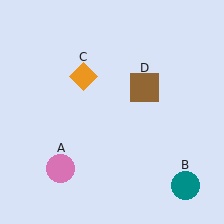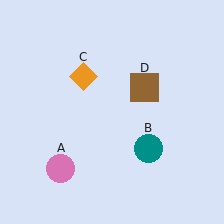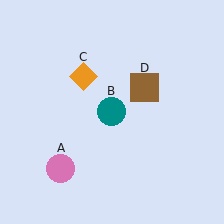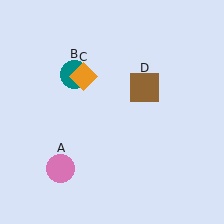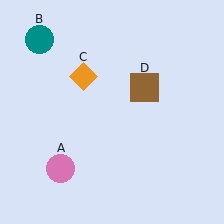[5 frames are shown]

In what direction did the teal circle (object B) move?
The teal circle (object B) moved up and to the left.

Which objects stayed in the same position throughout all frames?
Pink circle (object A) and orange diamond (object C) and brown square (object D) remained stationary.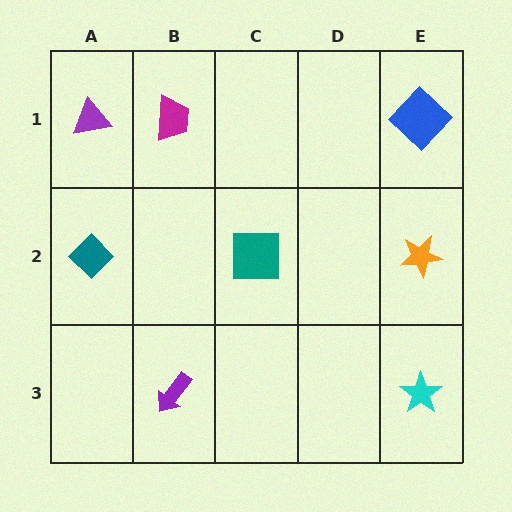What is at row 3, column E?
A cyan star.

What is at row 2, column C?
A teal square.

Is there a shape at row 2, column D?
No, that cell is empty.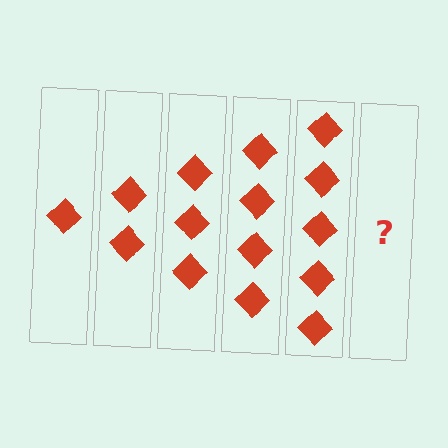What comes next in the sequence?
The next element should be 6 diamonds.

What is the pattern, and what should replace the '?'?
The pattern is that each step adds one more diamond. The '?' should be 6 diamonds.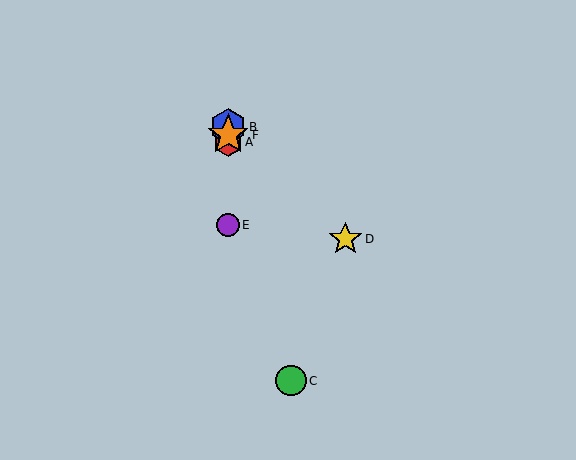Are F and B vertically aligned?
Yes, both are at x≈228.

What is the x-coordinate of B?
Object B is at x≈228.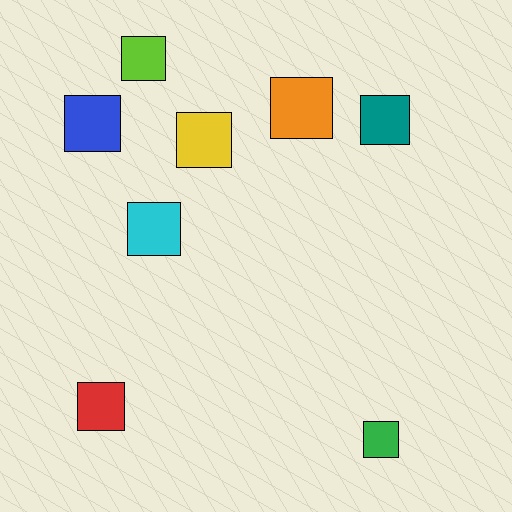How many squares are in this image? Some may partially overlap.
There are 8 squares.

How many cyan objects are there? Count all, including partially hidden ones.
There is 1 cyan object.